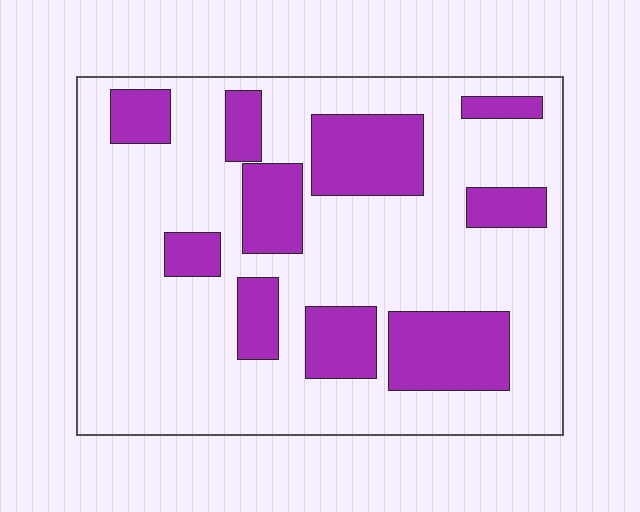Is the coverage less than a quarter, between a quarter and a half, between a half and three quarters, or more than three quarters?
Between a quarter and a half.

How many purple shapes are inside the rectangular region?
10.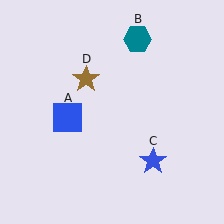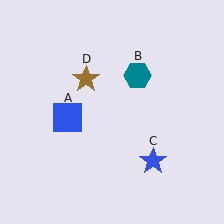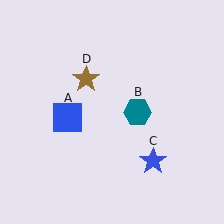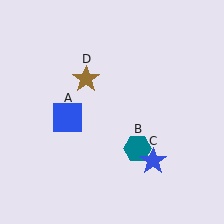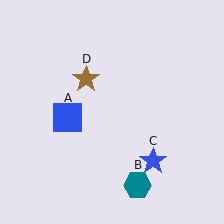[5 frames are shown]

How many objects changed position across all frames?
1 object changed position: teal hexagon (object B).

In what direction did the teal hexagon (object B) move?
The teal hexagon (object B) moved down.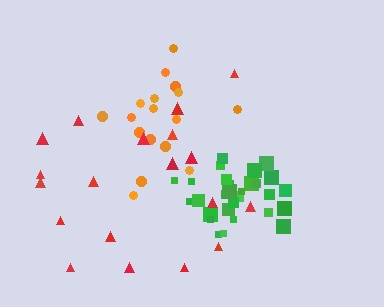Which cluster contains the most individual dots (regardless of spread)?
Green (30).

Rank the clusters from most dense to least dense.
green, orange, red.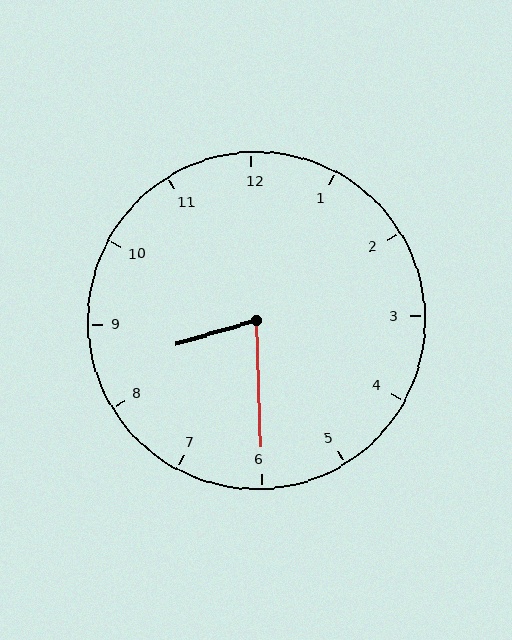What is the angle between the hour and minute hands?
Approximately 75 degrees.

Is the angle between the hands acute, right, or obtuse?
It is acute.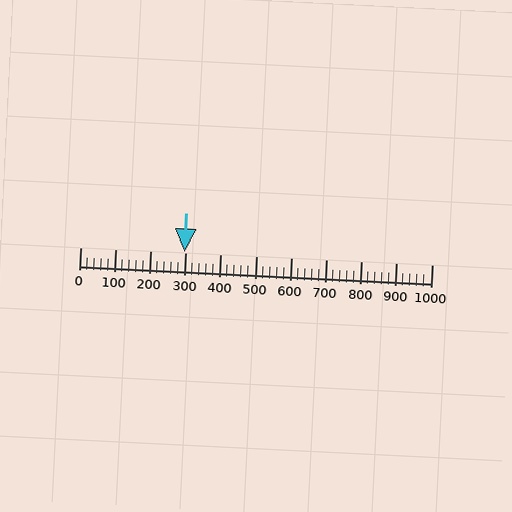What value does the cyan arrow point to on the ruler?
The cyan arrow points to approximately 296.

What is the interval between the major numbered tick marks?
The major tick marks are spaced 100 units apart.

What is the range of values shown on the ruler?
The ruler shows values from 0 to 1000.